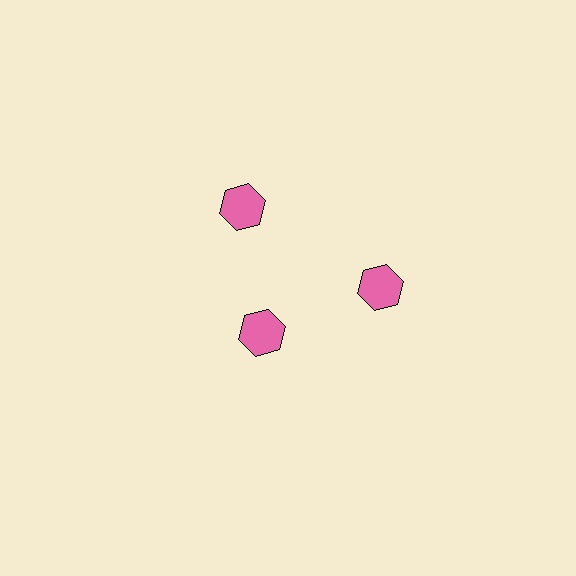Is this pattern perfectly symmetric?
No. The 3 pink hexagons are arranged in a ring, but one element near the 7 o'clock position is pulled inward toward the center, breaking the 3-fold rotational symmetry.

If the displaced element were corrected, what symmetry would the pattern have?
It would have 3-fold rotational symmetry — the pattern would map onto itself every 120 degrees.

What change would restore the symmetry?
The symmetry would be restored by moving it outward, back onto the ring so that all 3 hexagons sit at equal angles and equal distance from the center.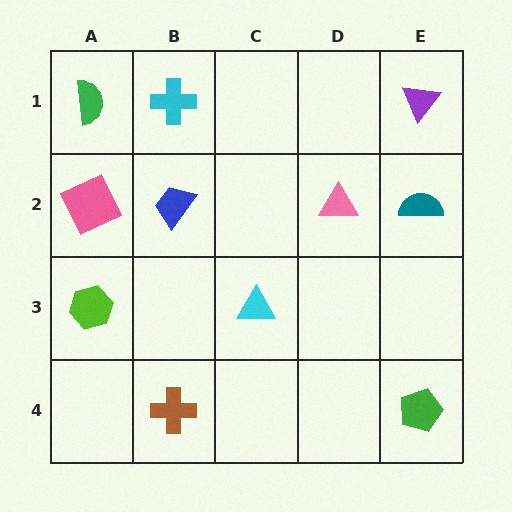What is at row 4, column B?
A brown cross.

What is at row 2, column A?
A pink square.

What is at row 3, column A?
A lime hexagon.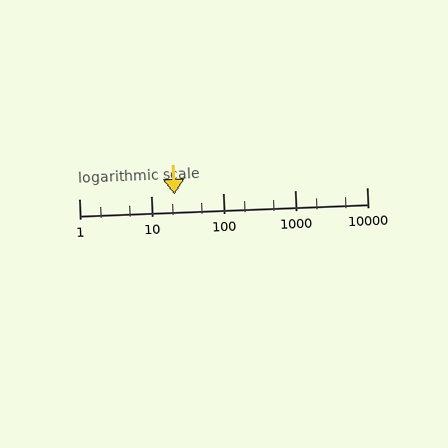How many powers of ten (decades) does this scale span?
The scale spans 4 decades, from 1 to 10000.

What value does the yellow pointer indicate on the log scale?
The pointer indicates approximately 21.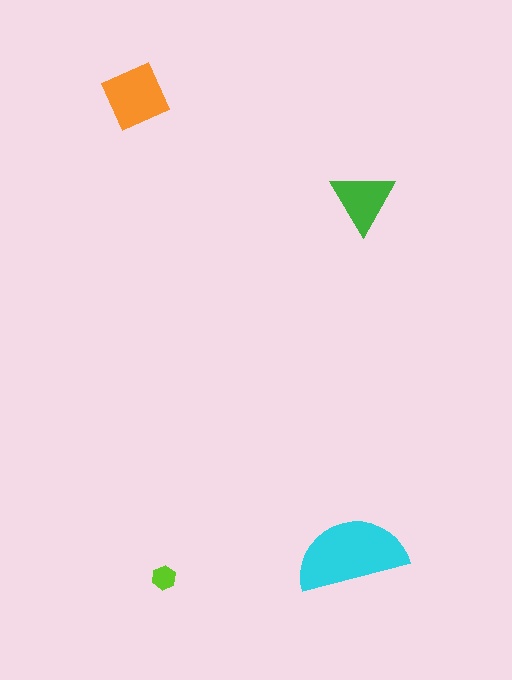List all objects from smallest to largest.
The lime hexagon, the green triangle, the orange diamond, the cyan semicircle.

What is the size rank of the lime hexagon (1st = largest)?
4th.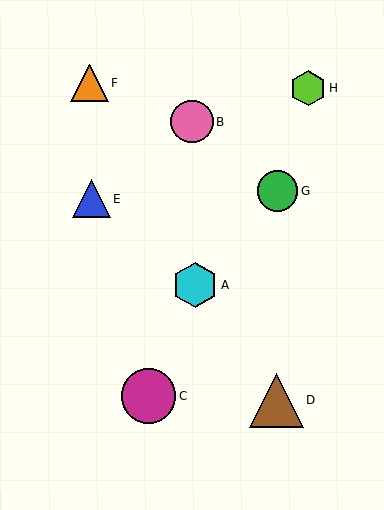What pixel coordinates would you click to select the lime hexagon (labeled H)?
Click at (308, 88) to select the lime hexagon H.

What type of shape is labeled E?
Shape E is a blue triangle.